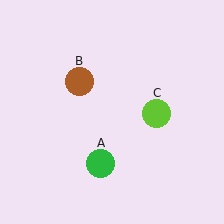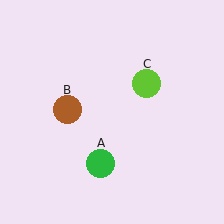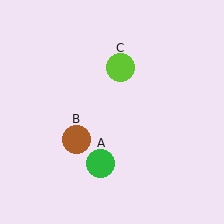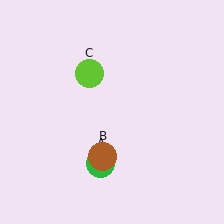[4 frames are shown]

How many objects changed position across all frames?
2 objects changed position: brown circle (object B), lime circle (object C).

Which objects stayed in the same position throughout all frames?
Green circle (object A) remained stationary.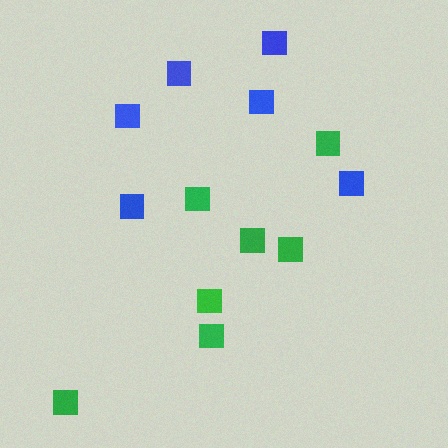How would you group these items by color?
There are 2 groups: one group of green squares (7) and one group of blue squares (6).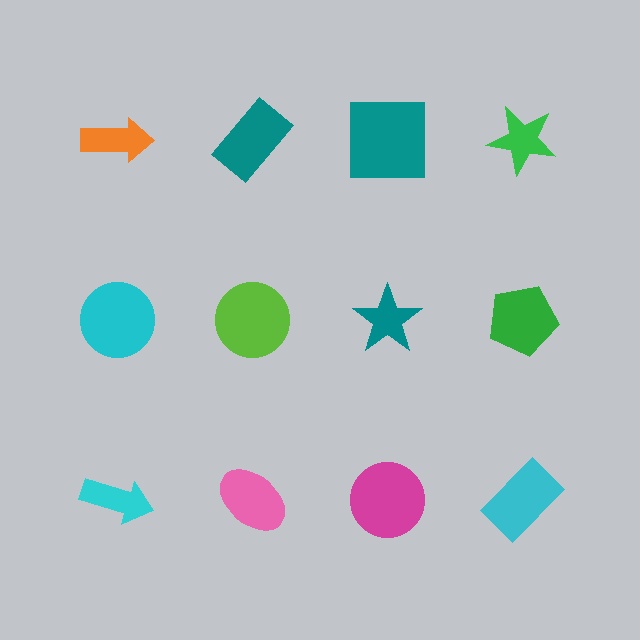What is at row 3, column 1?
A cyan arrow.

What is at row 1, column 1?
An orange arrow.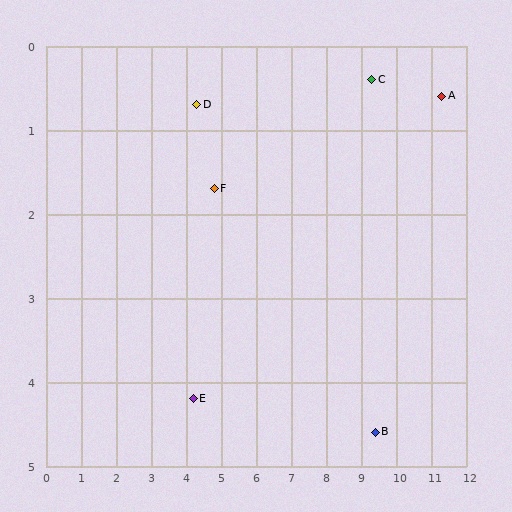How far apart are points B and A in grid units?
Points B and A are about 4.4 grid units apart.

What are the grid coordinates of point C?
Point C is at approximately (9.3, 0.4).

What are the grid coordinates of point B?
Point B is at approximately (9.4, 4.6).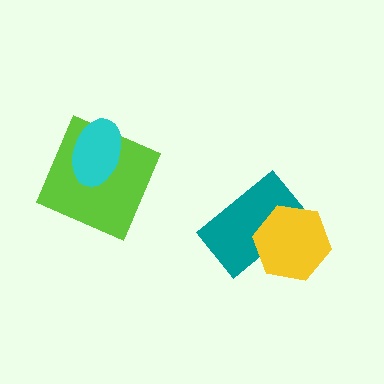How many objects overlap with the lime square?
1 object overlaps with the lime square.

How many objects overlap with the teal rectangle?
1 object overlaps with the teal rectangle.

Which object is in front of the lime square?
The cyan ellipse is in front of the lime square.